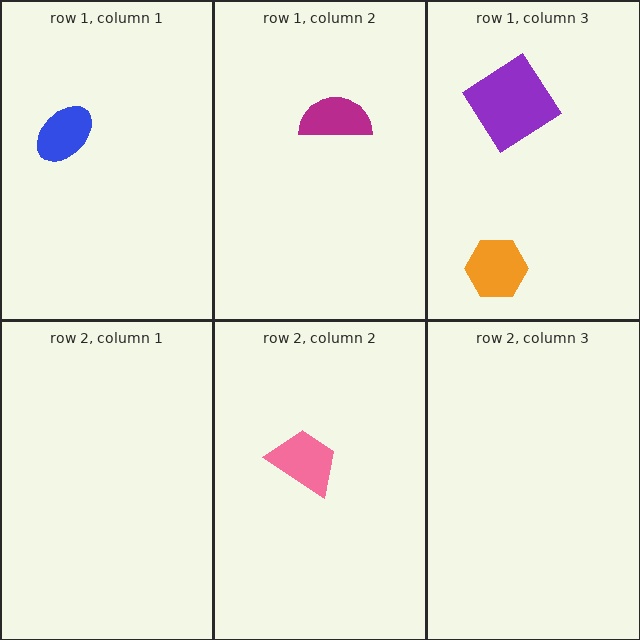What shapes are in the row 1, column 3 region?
The purple diamond, the orange hexagon.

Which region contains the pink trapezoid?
The row 2, column 2 region.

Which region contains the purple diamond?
The row 1, column 3 region.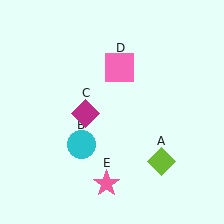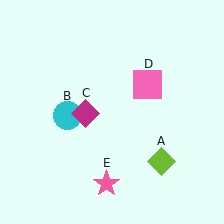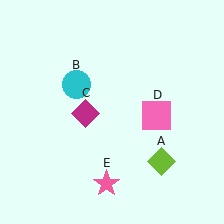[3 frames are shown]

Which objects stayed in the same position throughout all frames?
Lime diamond (object A) and magenta diamond (object C) and pink star (object E) remained stationary.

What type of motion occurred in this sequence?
The cyan circle (object B), pink square (object D) rotated clockwise around the center of the scene.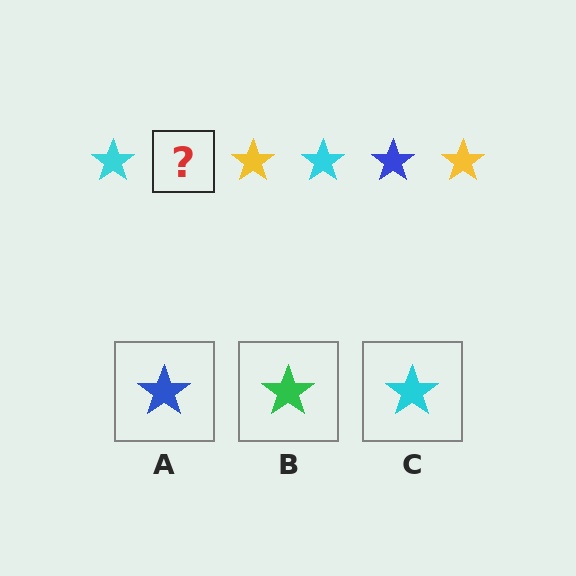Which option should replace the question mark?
Option A.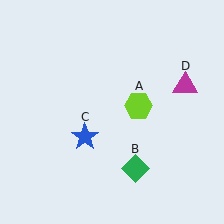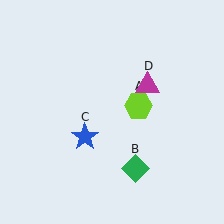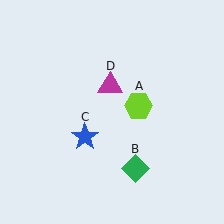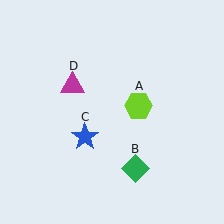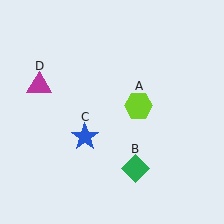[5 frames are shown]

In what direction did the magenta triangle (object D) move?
The magenta triangle (object D) moved left.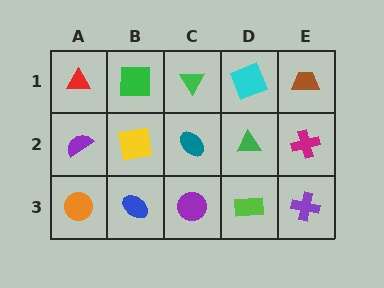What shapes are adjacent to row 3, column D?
A green triangle (row 2, column D), a purple circle (row 3, column C), a purple cross (row 3, column E).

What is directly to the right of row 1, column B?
A green triangle.